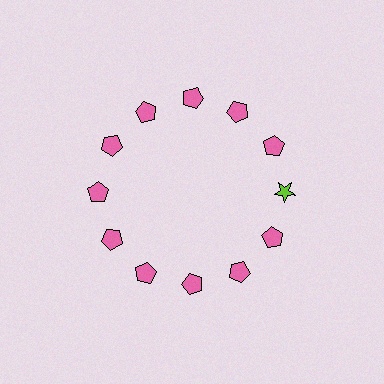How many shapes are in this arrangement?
There are 12 shapes arranged in a ring pattern.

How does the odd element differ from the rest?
It differs in both color (lime instead of pink) and shape (star instead of pentagon).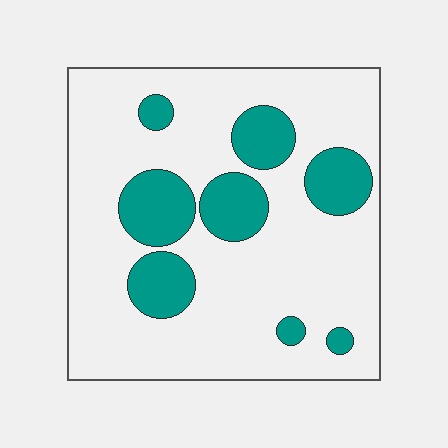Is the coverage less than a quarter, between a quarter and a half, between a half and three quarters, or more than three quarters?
Less than a quarter.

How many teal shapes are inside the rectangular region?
8.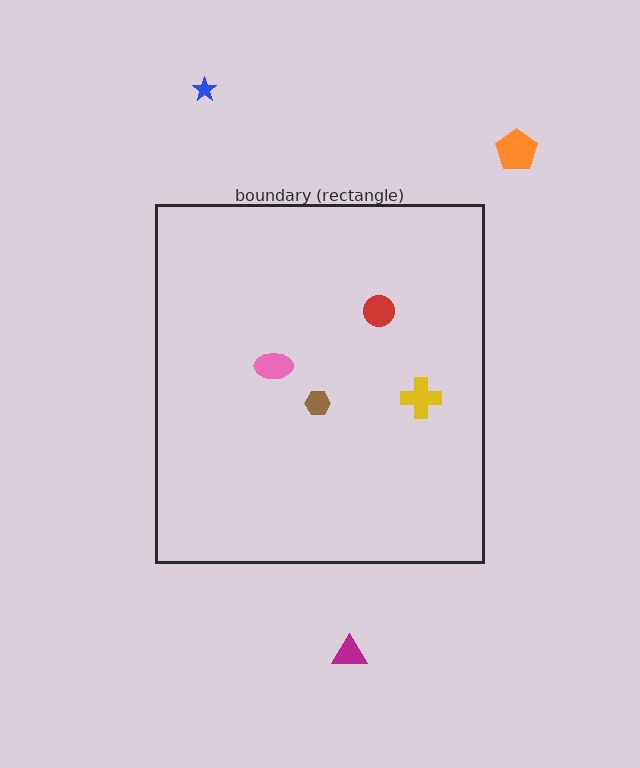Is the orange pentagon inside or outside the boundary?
Outside.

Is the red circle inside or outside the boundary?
Inside.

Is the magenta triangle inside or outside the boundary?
Outside.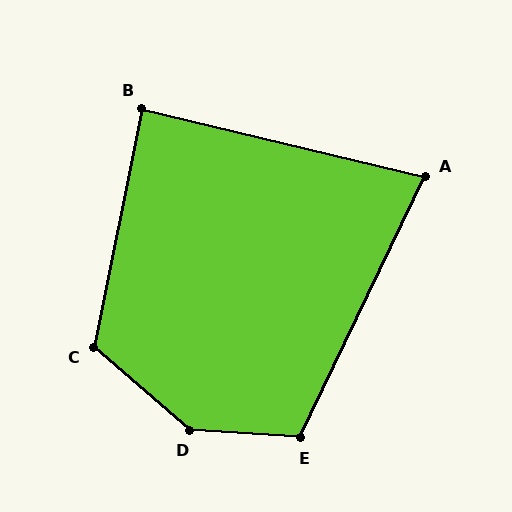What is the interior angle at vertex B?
Approximately 88 degrees (approximately right).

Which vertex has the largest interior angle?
D, at approximately 143 degrees.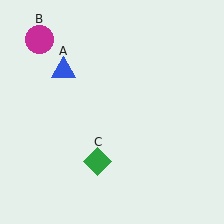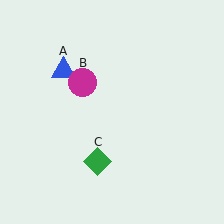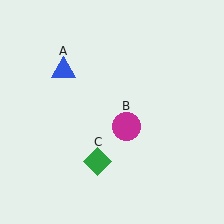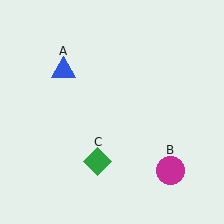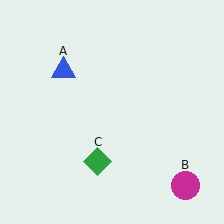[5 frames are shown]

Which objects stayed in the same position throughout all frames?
Blue triangle (object A) and green diamond (object C) remained stationary.